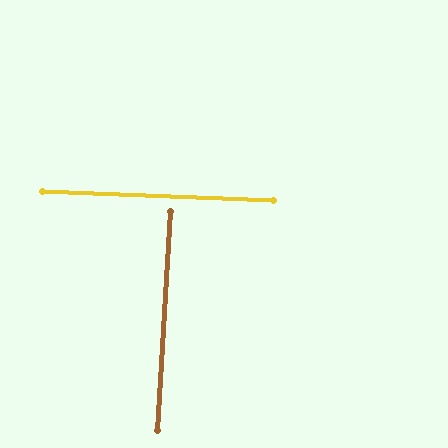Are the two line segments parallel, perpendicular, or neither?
Perpendicular — they meet at approximately 89°.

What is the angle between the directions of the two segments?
Approximately 89 degrees.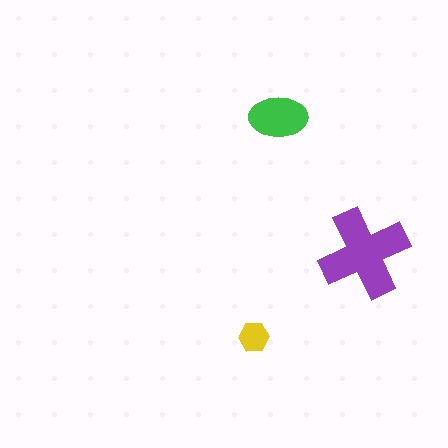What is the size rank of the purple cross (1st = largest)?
1st.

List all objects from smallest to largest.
The yellow hexagon, the green ellipse, the purple cross.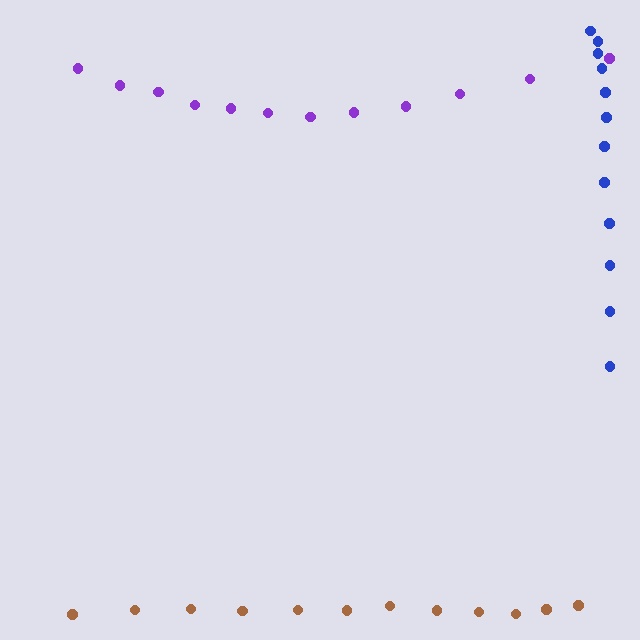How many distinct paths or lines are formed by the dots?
There are 3 distinct paths.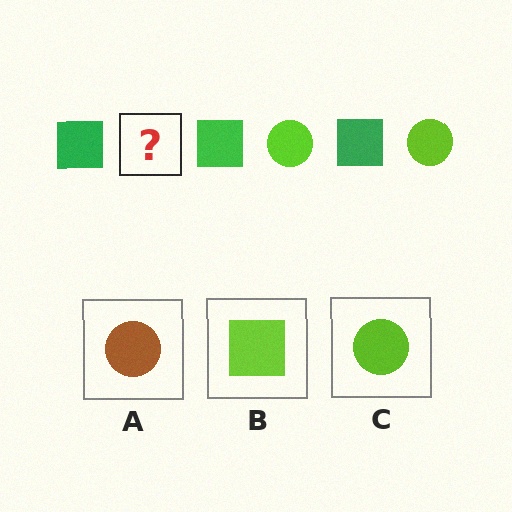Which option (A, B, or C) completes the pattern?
C.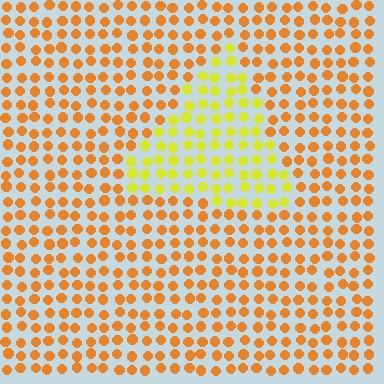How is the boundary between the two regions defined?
The boundary is defined purely by a slight shift in hue (about 37 degrees). Spacing, size, and orientation are identical on both sides.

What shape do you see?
I see a triangle.